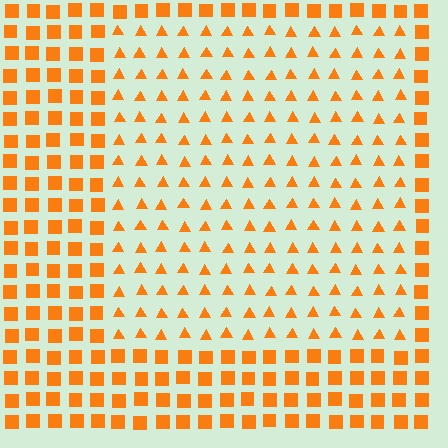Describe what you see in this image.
The image is filled with small orange elements arranged in a uniform grid. A rectangle-shaped region contains triangles, while the surrounding area contains squares. The boundary is defined purely by the change in element shape.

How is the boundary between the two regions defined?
The boundary is defined by a change in element shape: triangles inside vs. squares outside. All elements share the same color and spacing.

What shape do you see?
I see a rectangle.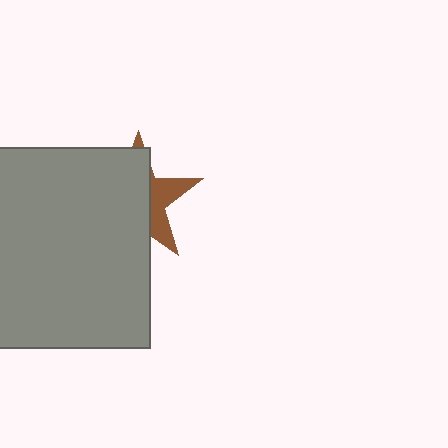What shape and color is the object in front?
The object in front is a gray square.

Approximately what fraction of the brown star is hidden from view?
Roughly 68% of the brown star is hidden behind the gray square.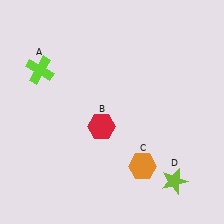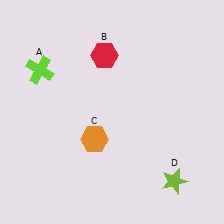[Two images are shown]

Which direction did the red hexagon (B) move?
The red hexagon (B) moved up.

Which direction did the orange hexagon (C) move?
The orange hexagon (C) moved left.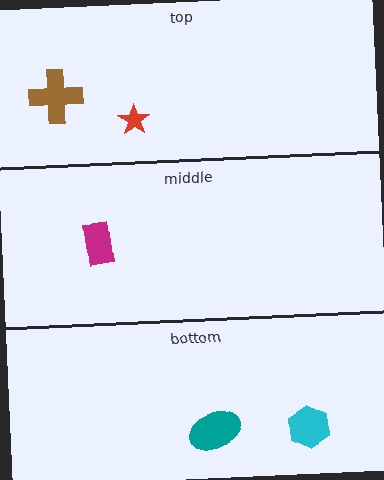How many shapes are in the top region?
2.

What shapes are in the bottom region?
The cyan hexagon, the teal ellipse.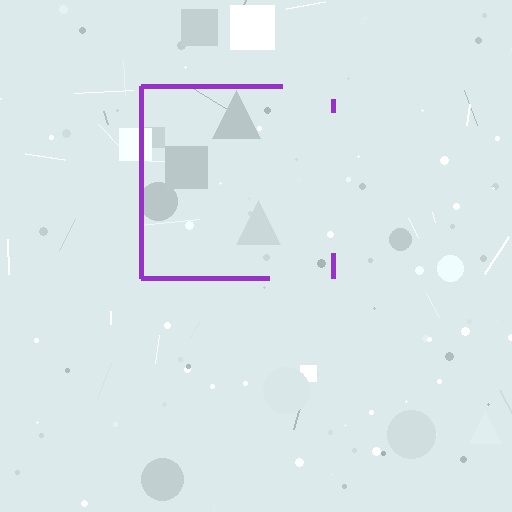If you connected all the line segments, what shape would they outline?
They would outline a square.